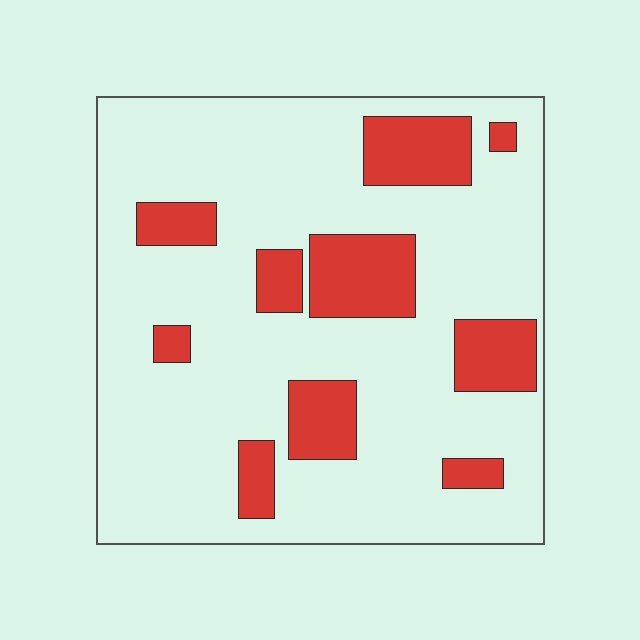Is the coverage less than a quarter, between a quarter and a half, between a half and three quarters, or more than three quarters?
Less than a quarter.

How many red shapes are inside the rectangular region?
10.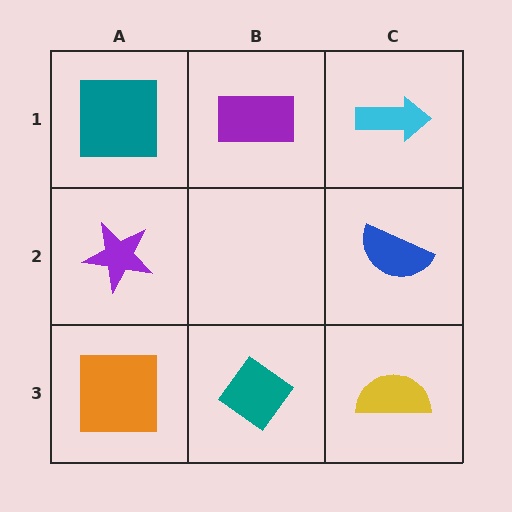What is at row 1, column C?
A cyan arrow.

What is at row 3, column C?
A yellow semicircle.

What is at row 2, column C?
A blue semicircle.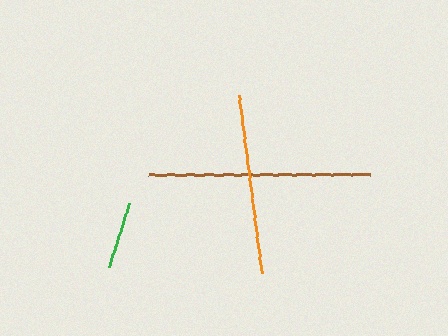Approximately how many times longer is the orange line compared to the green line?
The orange line is approximately 2.7 times the length of the green line.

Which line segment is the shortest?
The green line is the shortest at approximately 67 pixels.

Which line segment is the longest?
The brown line is the longest at approximately 222 pixels.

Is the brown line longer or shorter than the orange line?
The brown line is longer than the orange line.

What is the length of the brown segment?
The brown segment is approximately 222 pixels long.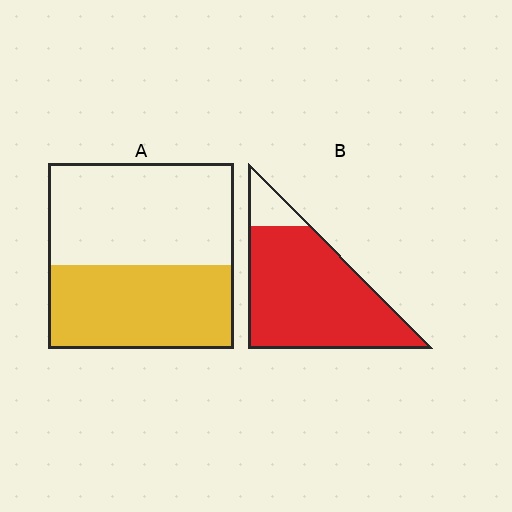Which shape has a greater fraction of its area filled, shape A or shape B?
Shape B.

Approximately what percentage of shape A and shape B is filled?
A is approximately 45% and B is approximately 90%.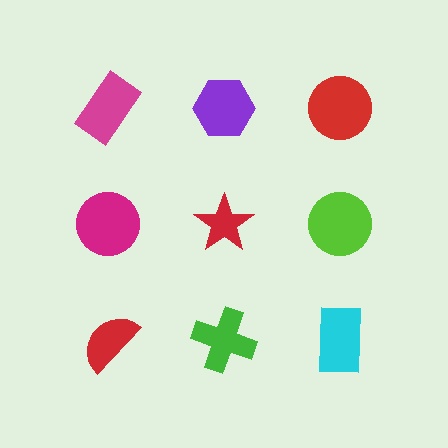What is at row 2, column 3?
A lime circle.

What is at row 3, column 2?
A green cross.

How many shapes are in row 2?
3 shapes.